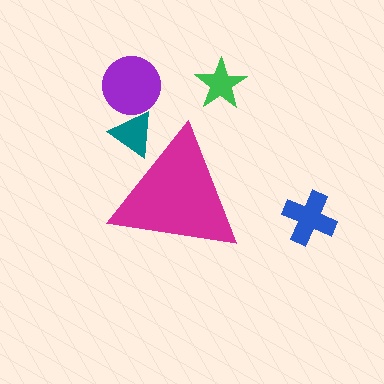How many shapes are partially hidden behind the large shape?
1 shape is partially hidden.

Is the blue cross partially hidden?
No, the blue cross is fully visible.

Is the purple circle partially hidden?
No, the purple circle is fully visible.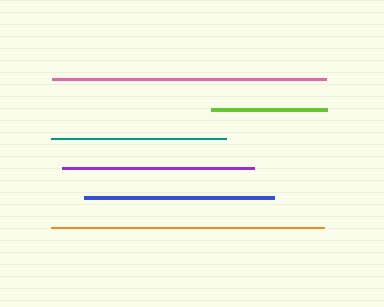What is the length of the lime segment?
The lime segment is approximately 117 pixels long.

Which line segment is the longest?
The pink line is the longest at approximately 274 pixels.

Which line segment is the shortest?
The lime line is the shortest at approximately 117 pixels.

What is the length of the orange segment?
The orange segment is approximately 273 pixels long.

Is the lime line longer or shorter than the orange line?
The orange line is longer than the lime line.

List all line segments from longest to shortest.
From longest to shortest: pink, orange, purple, blue, teal, lime.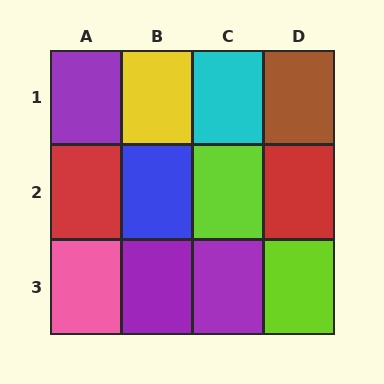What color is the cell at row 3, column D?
Lime.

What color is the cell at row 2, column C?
Lime.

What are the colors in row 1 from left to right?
Purple, yellow, cyan, brown.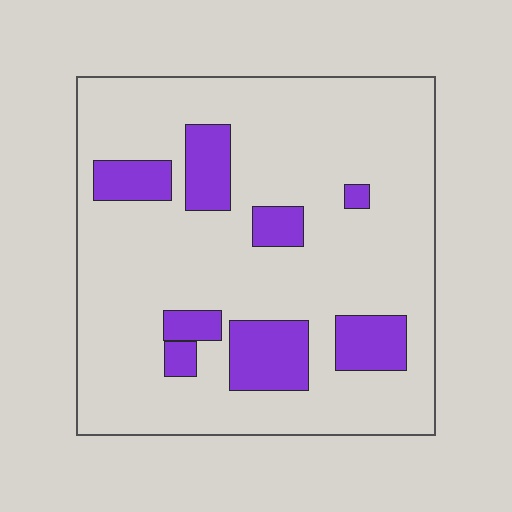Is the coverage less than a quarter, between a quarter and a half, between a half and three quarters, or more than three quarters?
Less than a quarter.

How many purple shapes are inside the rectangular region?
8.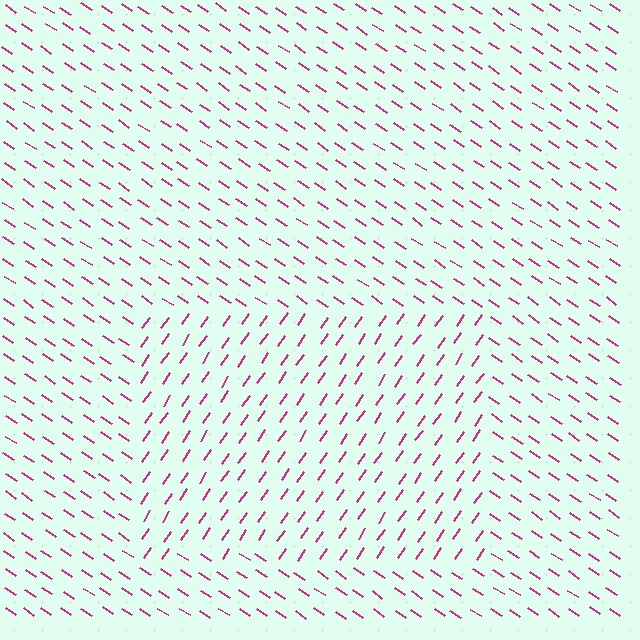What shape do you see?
I see a rectangle.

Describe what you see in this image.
The image is filled with small magenta line segments. A rectangle region in the image has lines oriented differently from the surrounding lines, creating a visible texture boundary.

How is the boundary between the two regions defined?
The boundary is defined purely by a change in line orientation (approximately 90 degrees difference). All lines are the same color and thickness.